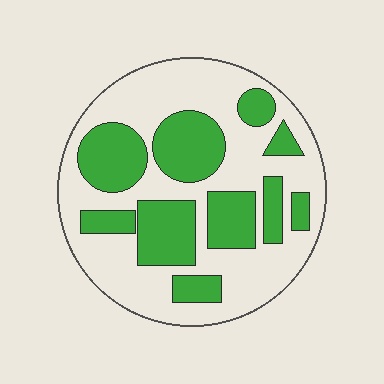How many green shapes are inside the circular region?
10.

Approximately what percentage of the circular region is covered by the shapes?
Approximately 40%.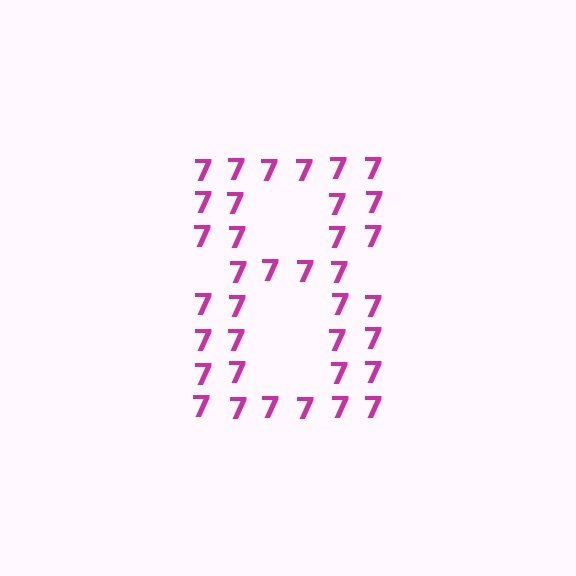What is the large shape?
The large shape is the digit 8.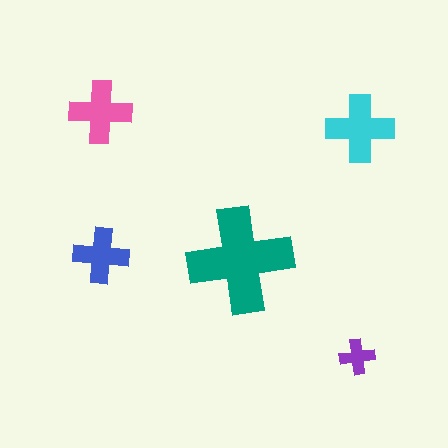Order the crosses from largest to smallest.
the teal one, the cyan one, the pink one, the blue one, the purple one.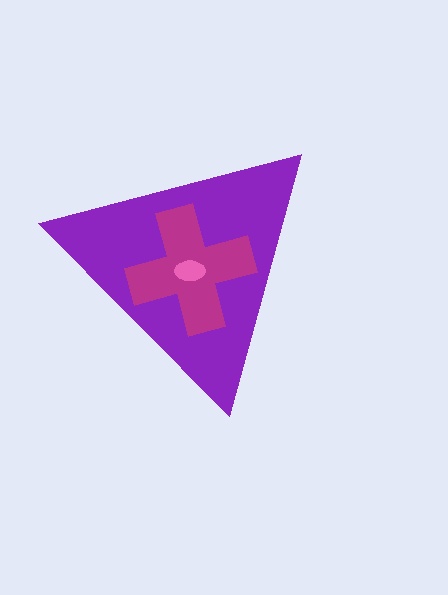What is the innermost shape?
The pink ellipse.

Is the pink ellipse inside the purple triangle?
Yes.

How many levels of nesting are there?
3.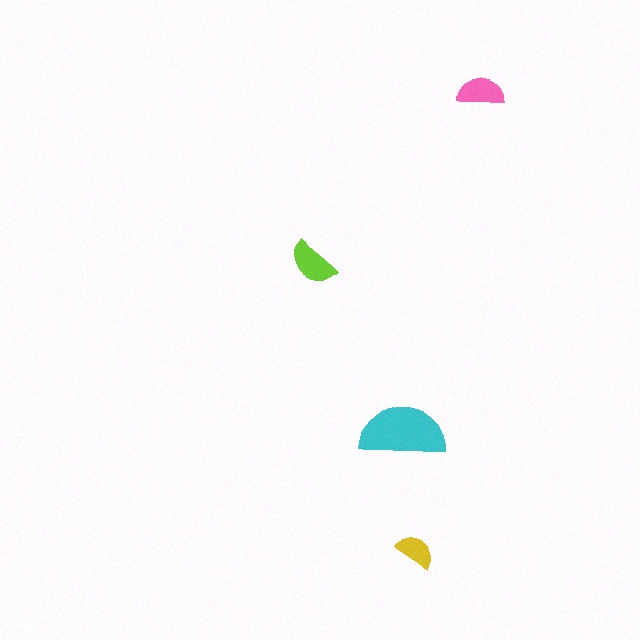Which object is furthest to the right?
The pink semicircle is rightmost.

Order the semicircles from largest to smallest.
the cyan one, the lime one, the pink one, the yellow one.